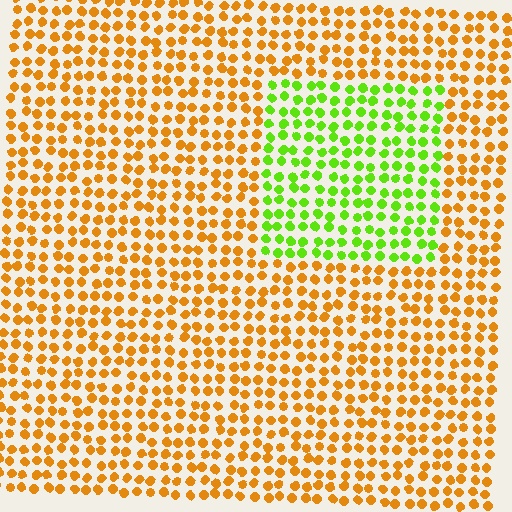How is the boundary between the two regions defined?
The boundary is defined purely by a slight shift in hue (about 64 degrees). Spacing, size, and orientation are identical on both sides.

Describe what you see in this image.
The image is filled with small orange elements in a uniform arrangement. A rectangle-shaped region is visible where the elements are tinted to a slightly different hue, forming a subtle color boundary.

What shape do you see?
I see a rectangle.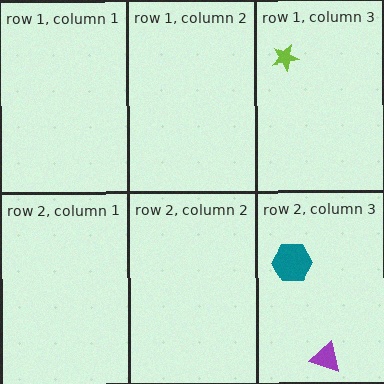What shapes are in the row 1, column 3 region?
The lime star.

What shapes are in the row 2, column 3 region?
The teal hexagon, the purple triangle.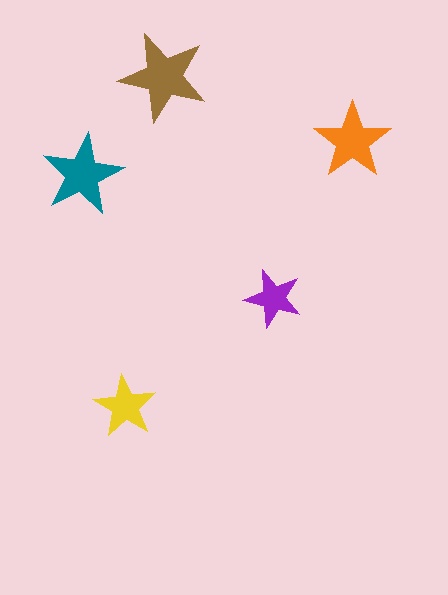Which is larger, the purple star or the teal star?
The teal one.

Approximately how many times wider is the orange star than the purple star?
About 1.5 times wider.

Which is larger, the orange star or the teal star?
The teal one.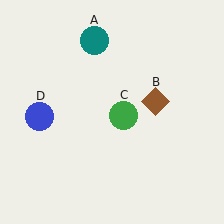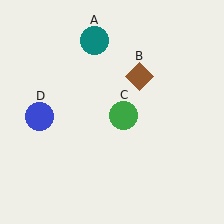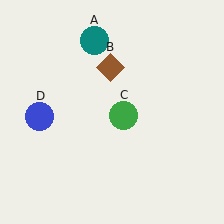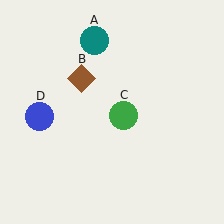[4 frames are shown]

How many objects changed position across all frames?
1 object changed position: brown diamond (object B).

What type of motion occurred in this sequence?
The brown diamond (object B) rotated counterclockwise around the center of the scene.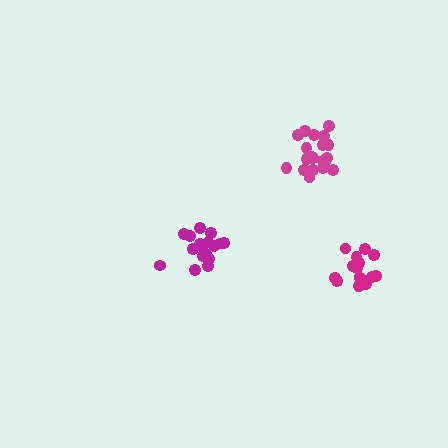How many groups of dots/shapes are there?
There are 3 groups.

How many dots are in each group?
Group 1: 15 dots, Group 2: 17 dots, Group 3: 20 dots (52 total).